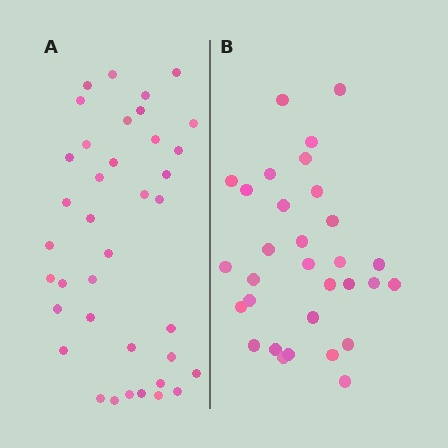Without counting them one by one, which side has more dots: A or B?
Region A (the left region) has more dots.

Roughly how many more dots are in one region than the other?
Region A has roughly 8 or so more dots than region B.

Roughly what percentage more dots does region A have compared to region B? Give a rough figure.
About 25% more.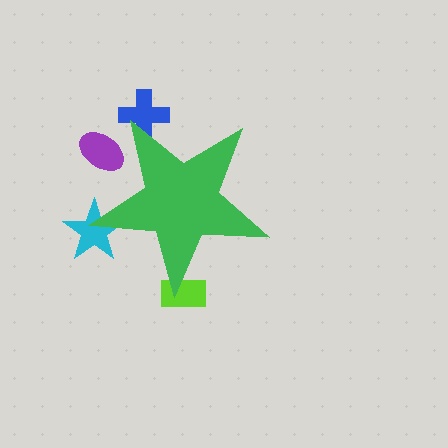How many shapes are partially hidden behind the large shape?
4 shapes are partially hidden.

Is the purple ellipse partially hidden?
Yes, the purple ellipse is partially hidden behind the green star.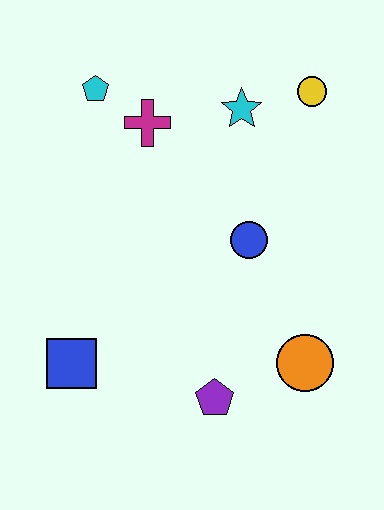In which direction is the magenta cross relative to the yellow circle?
The magenta cross is to the left of the yellow circle.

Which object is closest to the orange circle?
The purple pentagon is closest to the orange circle.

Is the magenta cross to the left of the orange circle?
Yes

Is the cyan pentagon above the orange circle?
Yes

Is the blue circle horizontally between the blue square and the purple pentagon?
No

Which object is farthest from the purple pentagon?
The cyan pentagon is farthest from the purple pentagon.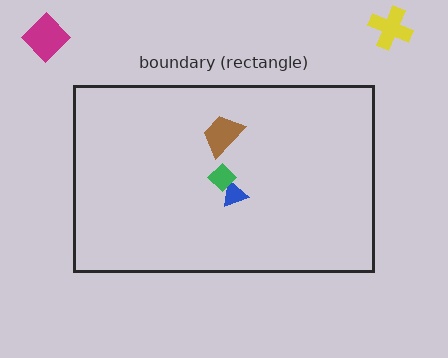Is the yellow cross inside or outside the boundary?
Outside.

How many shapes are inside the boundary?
3 inside, 2 outside.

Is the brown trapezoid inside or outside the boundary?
Inside.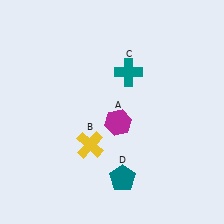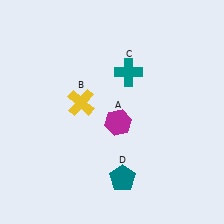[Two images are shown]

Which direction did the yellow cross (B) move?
The yellow cross (B) moved up.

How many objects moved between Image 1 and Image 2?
1 object moved between the two images.